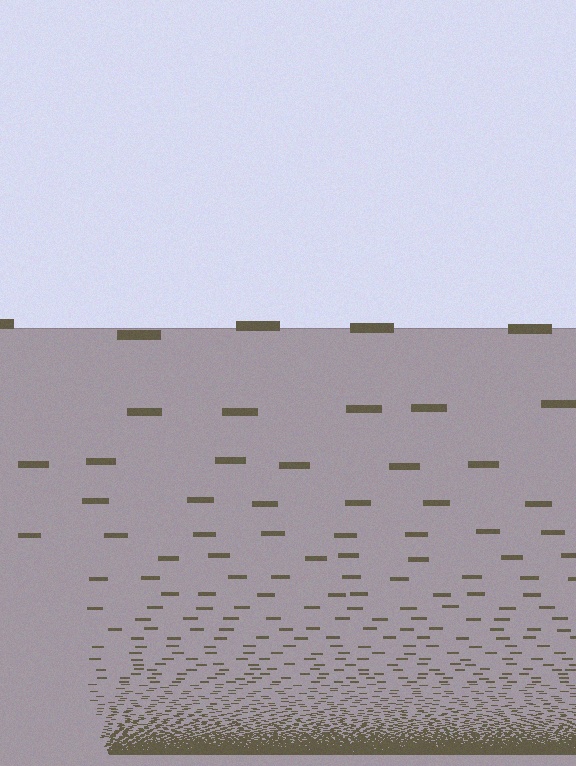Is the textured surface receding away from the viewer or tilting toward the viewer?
The surface appears to tilt toward the viewer. Texture elements get larger and sparser toward the top.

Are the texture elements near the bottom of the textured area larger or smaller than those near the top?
Smaller. The gradient is inverted — elements near the bottom are smaller and denser.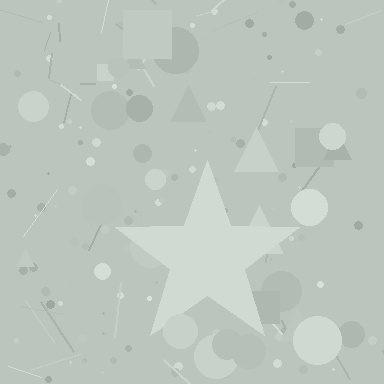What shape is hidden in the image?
A star is hidden in the image.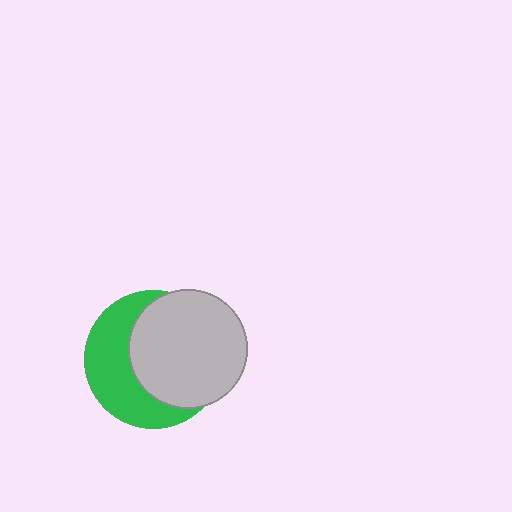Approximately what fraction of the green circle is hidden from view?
Roughly 56% of the green circle is hidden behind the light gray circle.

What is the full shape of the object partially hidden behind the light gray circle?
The partially hidden object is a green circle.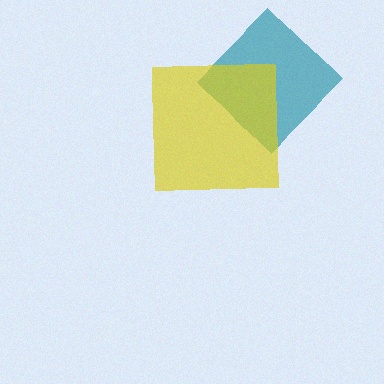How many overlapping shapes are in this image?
There are 2 overlapping shapes in the image.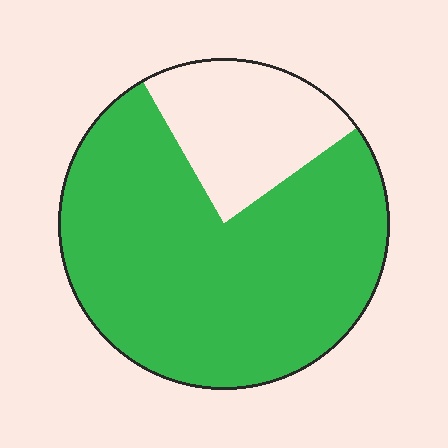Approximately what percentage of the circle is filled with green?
Approximately 75%.